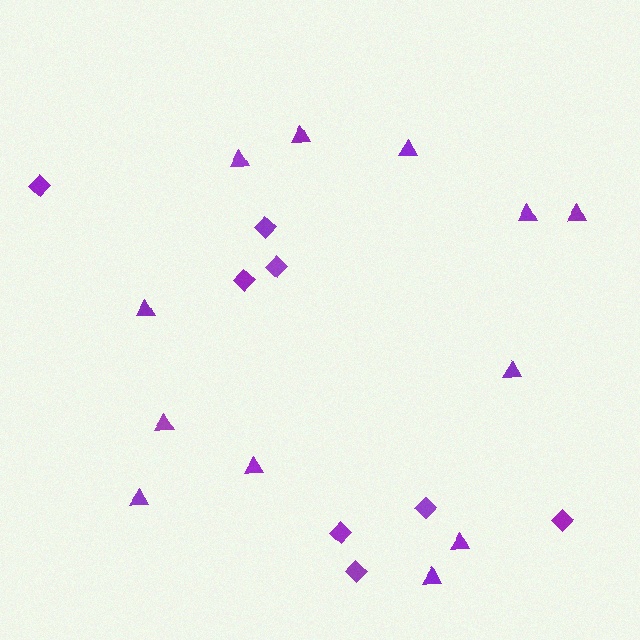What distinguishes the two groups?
There are 2 groups: one group of diamonds (8) and one group of triangles (12).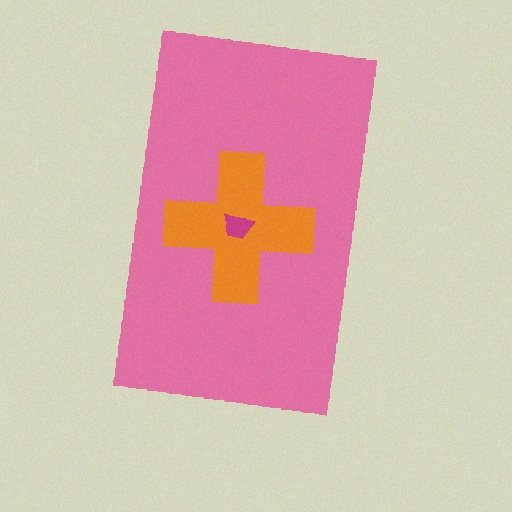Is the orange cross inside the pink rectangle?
Yes.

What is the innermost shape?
The magenta trapezoid.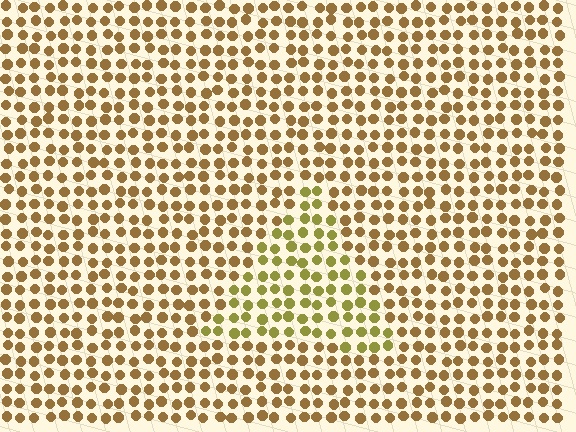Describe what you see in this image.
The image is filled with small brown elements in a uniform arrangement. A triangle-shaped region is visible where the elements are tinted to a slightly different hue, forming a subtle color boundary.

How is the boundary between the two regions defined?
The boundary is defined purely by a slight shift in hue (about 29 degrees). Spacing, size, and orientation are identical on both sides.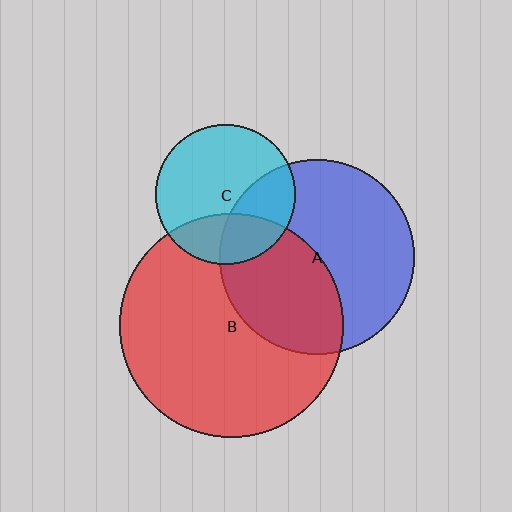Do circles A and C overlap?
Yes.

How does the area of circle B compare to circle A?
Approximately 1.3 times.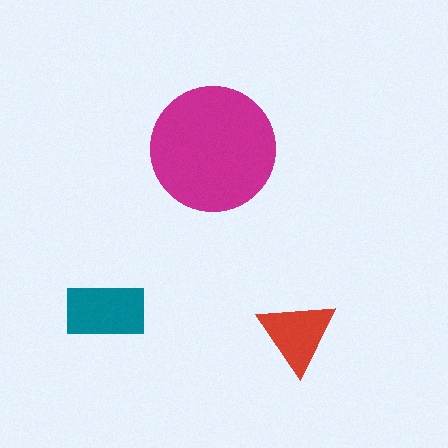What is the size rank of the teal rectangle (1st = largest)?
2nd.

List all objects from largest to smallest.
The magenta circle, the teal rectangle, the red triangle.